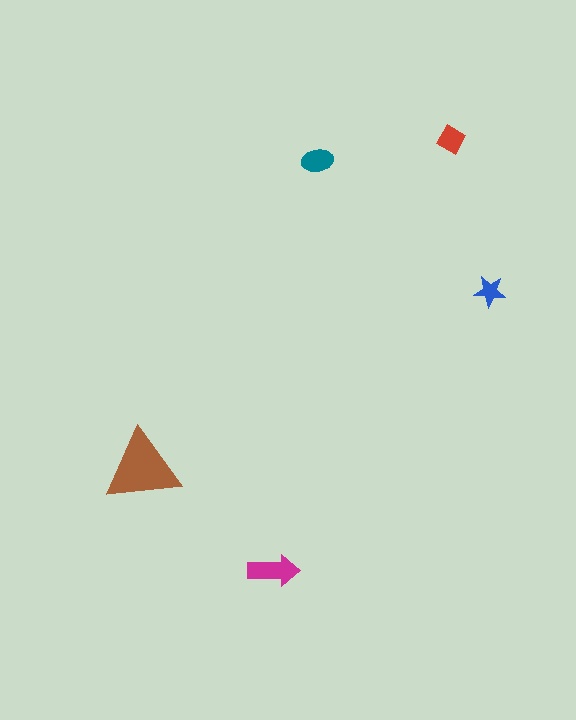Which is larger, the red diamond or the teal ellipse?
The teal ellipse.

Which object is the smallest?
The blue star.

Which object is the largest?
The brown triangle.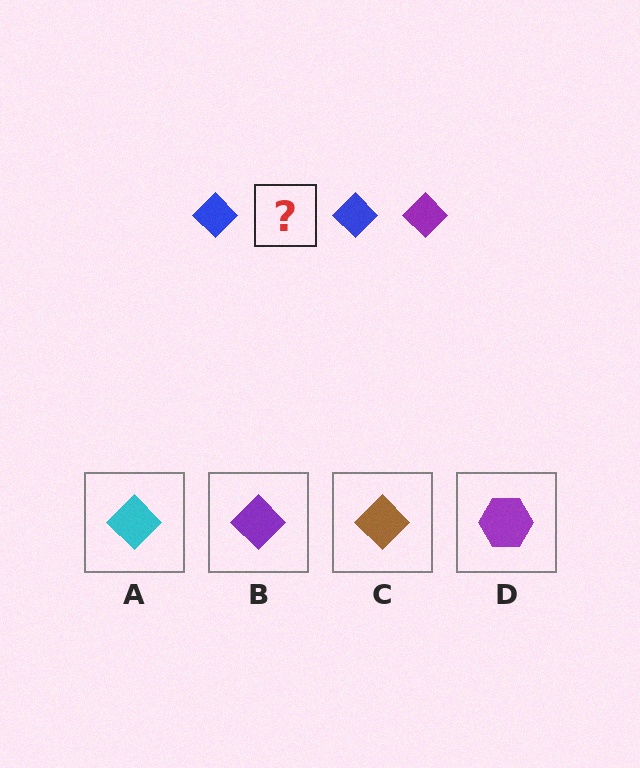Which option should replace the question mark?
Option B.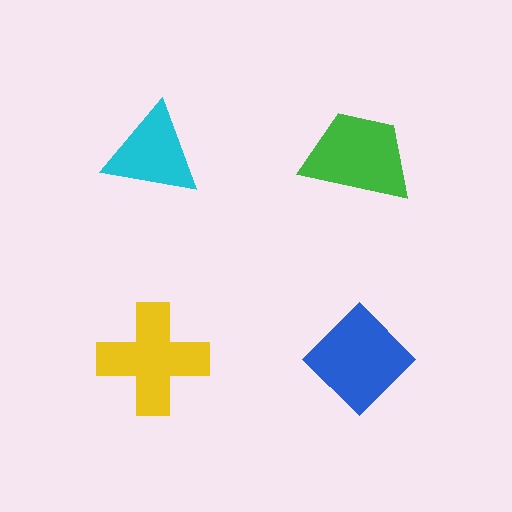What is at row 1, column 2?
A green trapezoid.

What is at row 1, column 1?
A cyan triangle.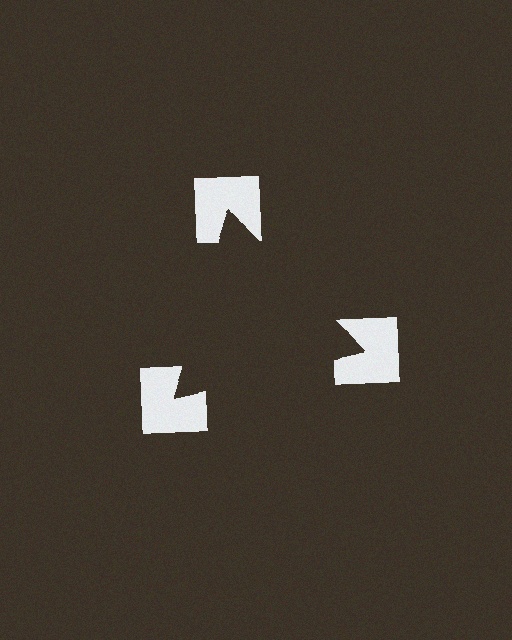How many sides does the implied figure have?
3 sides.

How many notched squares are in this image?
There are 3 — one at each vertex of the illusory triangle.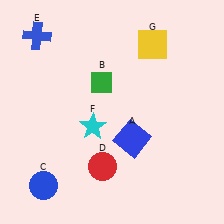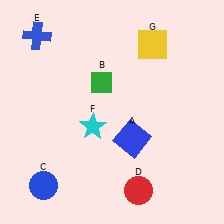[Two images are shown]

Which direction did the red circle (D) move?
The red circle (D) moved right.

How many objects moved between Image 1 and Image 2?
1 object moved between the two images.